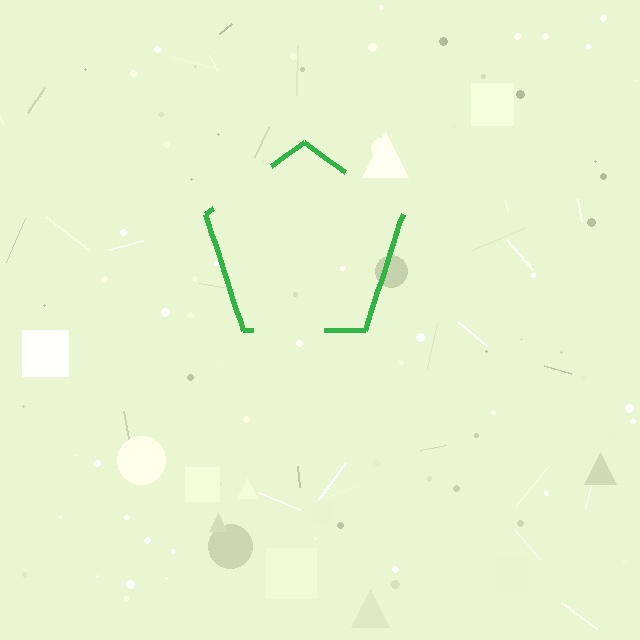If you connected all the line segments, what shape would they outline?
They would outline a pentagon.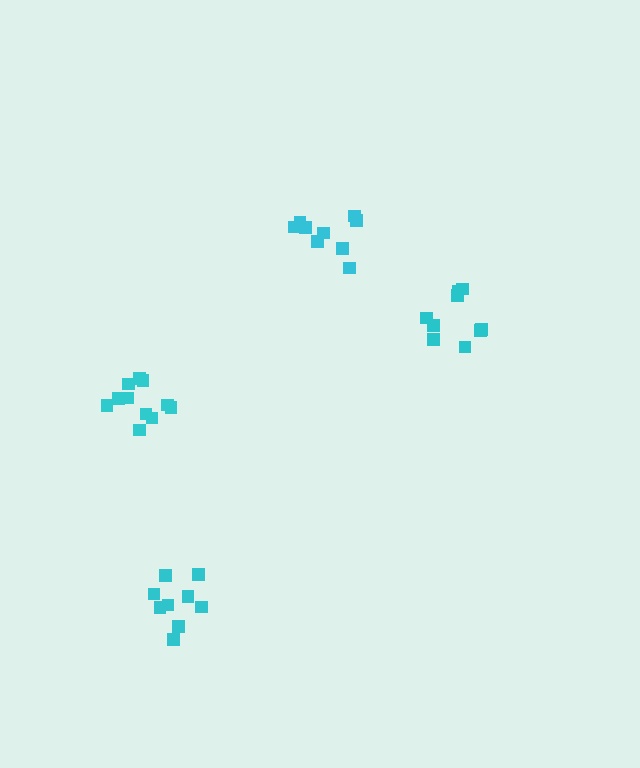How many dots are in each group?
Group 1: 9 dots, Group 2: 9 dots, Group 3: 11 dots, Group 4: 9 dots (38 total).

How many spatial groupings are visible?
There are 4 spatial groupings.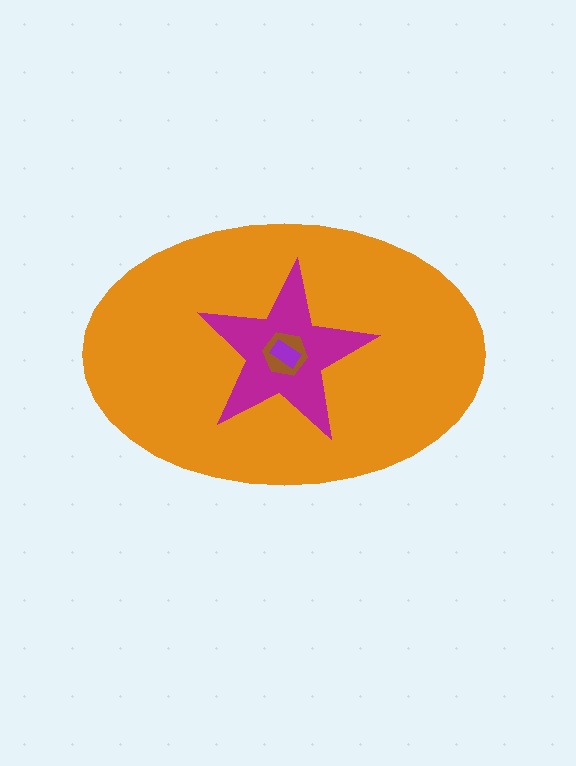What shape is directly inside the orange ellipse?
The magenta star.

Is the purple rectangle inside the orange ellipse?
Yes.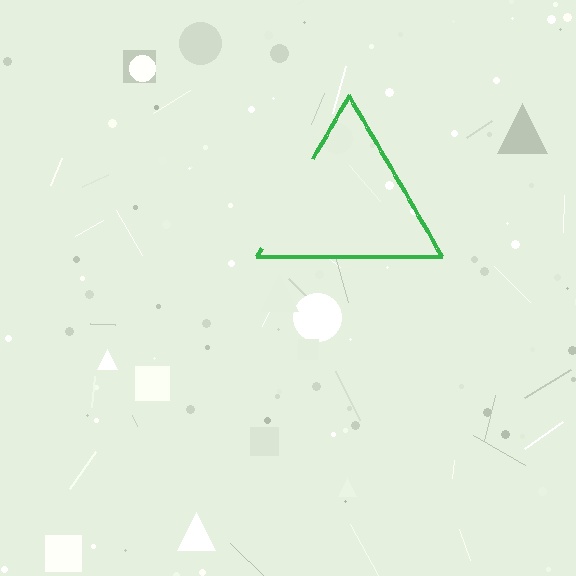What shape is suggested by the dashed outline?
The dashed outline suggests a triangle.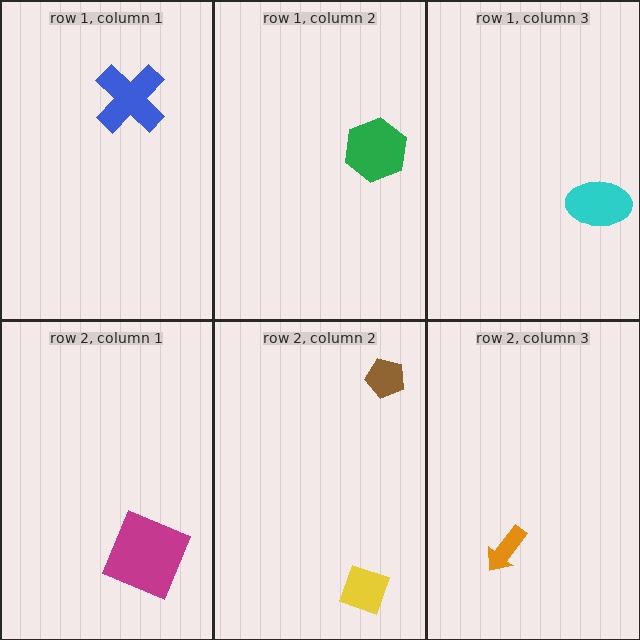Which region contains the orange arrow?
The row 2, column 3 region.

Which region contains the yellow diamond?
The row 2, column 2 region.